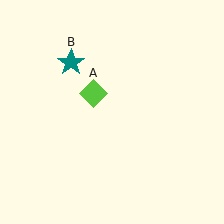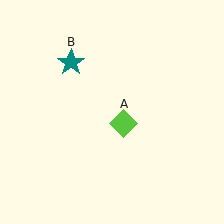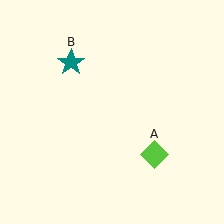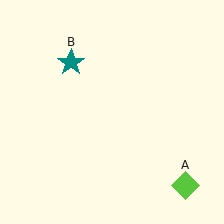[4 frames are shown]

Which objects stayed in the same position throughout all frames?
Teal star (object B) remained stationary.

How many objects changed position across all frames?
1 object changed position: lime diamond (object A).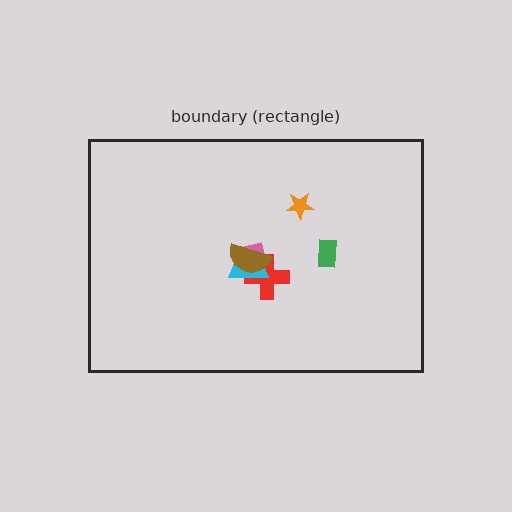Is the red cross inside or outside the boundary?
Inside.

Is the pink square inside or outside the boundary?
Inside.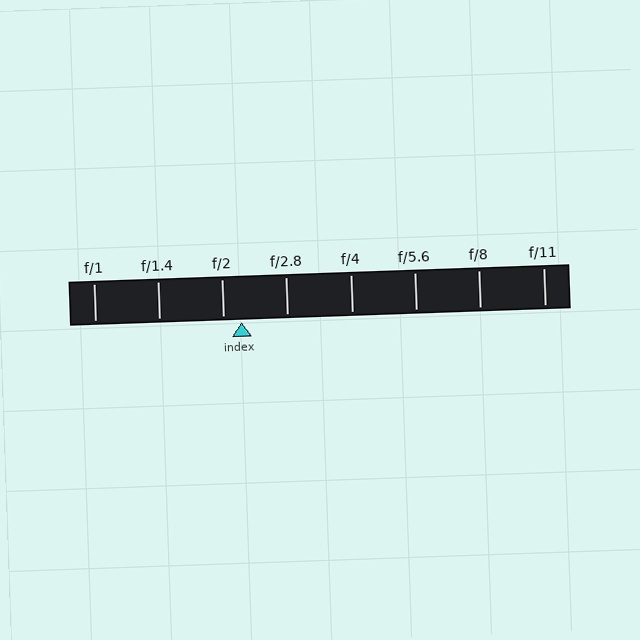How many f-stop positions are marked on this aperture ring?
There are 8 f-stop positions marked.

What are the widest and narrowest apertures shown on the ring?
The widest aperture shown is f/1 and the narrowest is f/11.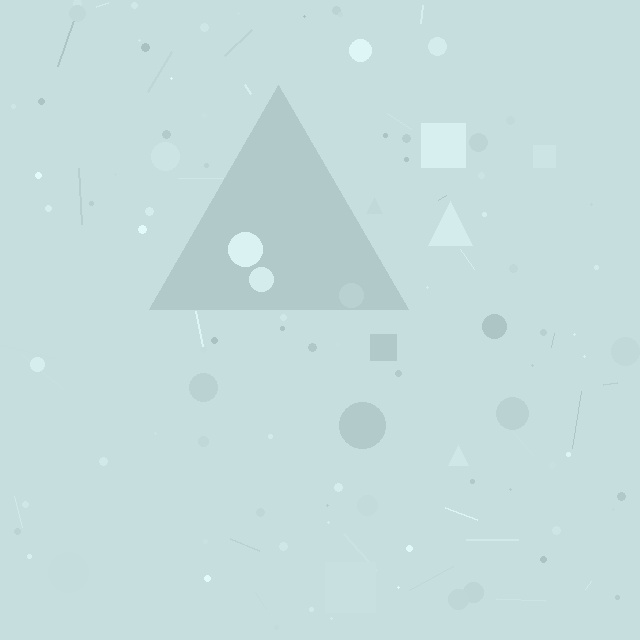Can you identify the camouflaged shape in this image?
The camouflaged shape is a triangle.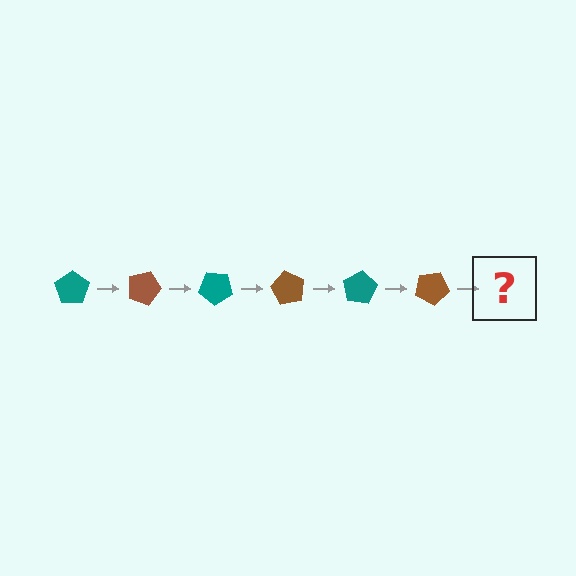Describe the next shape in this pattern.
It should be a teal pentagon, rotated 120 degrees from the start.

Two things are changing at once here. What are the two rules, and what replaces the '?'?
The two rules are that it rotates 20 degrees each step and the color cycles through teal and brown. The '?' should be a teal pentagon, rotated 120 degrees from the start.